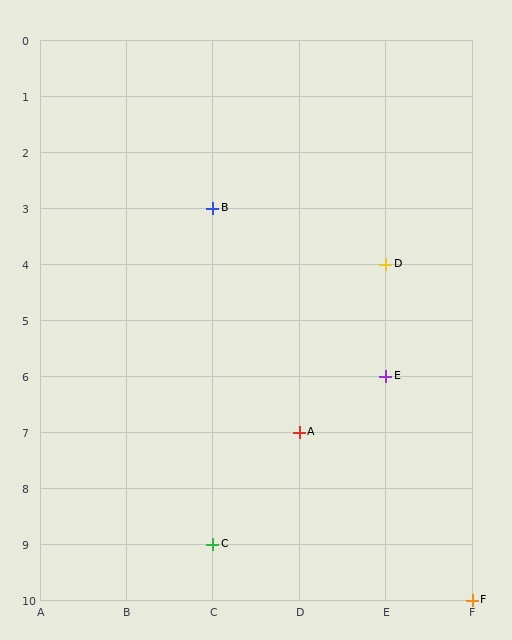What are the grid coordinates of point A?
Point A is at grid coordinates (D, 7).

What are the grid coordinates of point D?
Point D is at grid coordinates (E, 4).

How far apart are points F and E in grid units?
Points F and E are 1 column and 4 rows apart (about 4.1 grid units diagonally).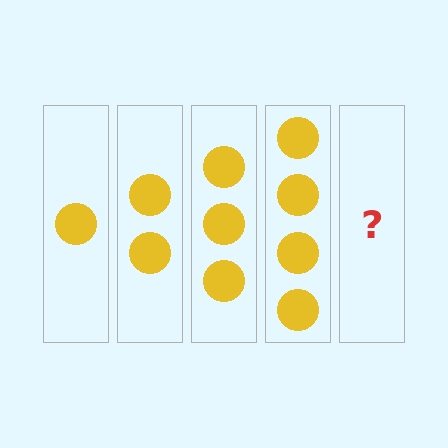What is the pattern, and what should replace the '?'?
The pattern is that each step adds one more circle. The '?' should be 5 circles.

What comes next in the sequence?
The next element should be 5 circles.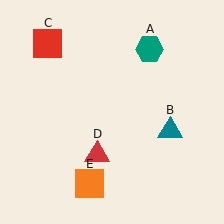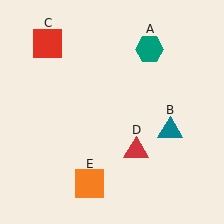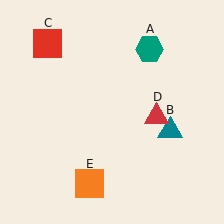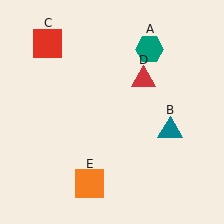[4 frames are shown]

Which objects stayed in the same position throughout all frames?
Teal hexagon (object A) and teal triangle (object B) and red square (object C) and orange square (object E) remained stationary.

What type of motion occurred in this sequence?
The red triangle (object D) rotated counterclockwise around the center of the scene.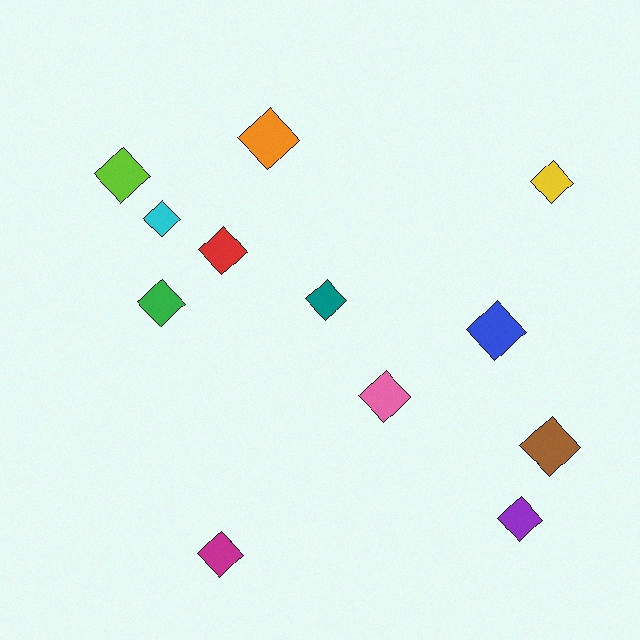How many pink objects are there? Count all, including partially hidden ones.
There is 1 pink object.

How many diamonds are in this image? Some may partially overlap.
There are 12 diamonds.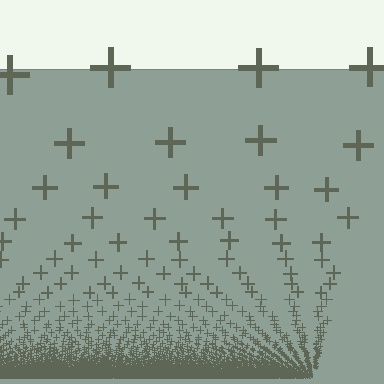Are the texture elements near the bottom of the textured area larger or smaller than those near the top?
Smaller. The gradient is inverted — elements near the bottom are smaller and denser.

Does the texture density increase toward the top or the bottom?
Density increases toward the bottom.